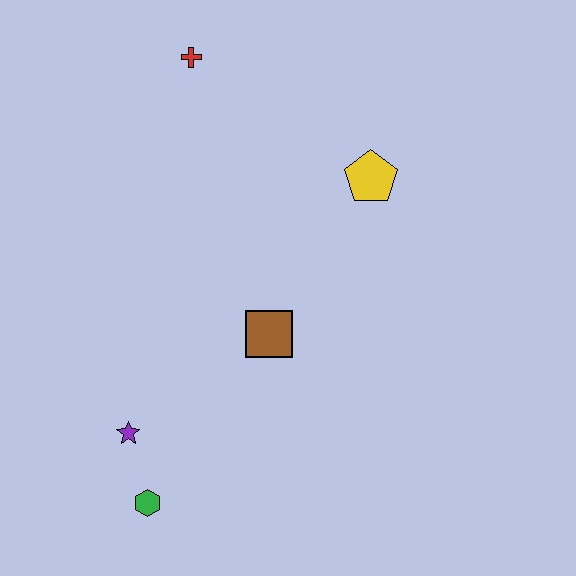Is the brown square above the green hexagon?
Yes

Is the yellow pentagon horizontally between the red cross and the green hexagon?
No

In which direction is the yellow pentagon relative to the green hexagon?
The yellow pentagon is above the green hexagon.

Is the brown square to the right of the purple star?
Yes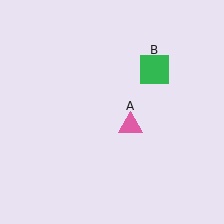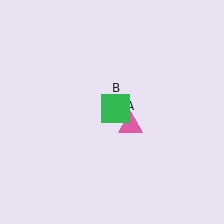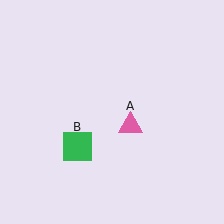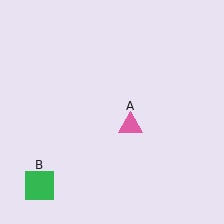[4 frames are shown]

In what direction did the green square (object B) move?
The green square (object B) moved down and to the left.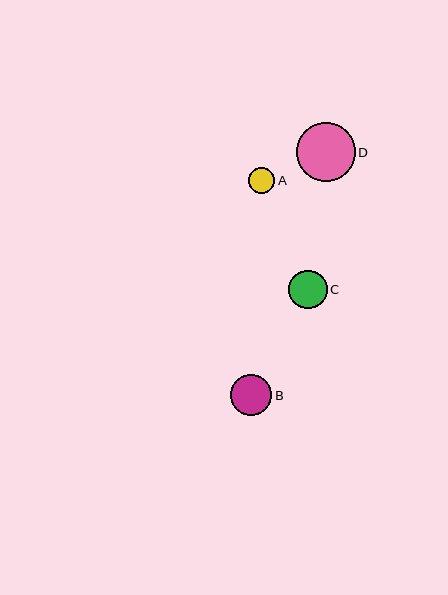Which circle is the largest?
Circle D is the largest with a size of approximately 59 pixels.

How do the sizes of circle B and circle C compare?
Circle B and circle C are approximately the same size.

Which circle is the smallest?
Circle A is the smallest with a size of approximately 26 pixels.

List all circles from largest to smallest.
From largest to smallest: D, B, C, A.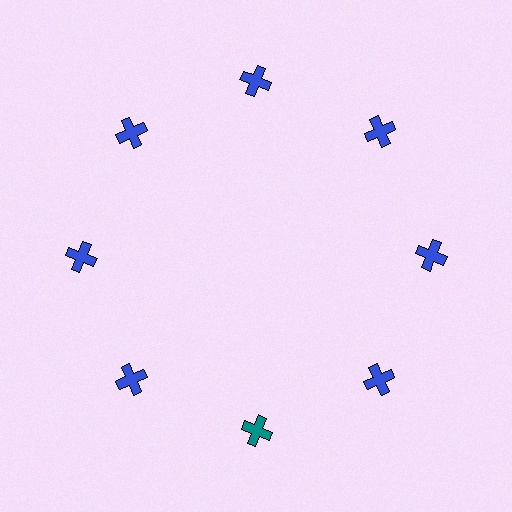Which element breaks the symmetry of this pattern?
The teal cross at roughly the 6 o'clock position breaks the symmetry. All other shapes are blue crosses.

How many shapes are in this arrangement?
There are 8 shapes arranged in a ring pattern.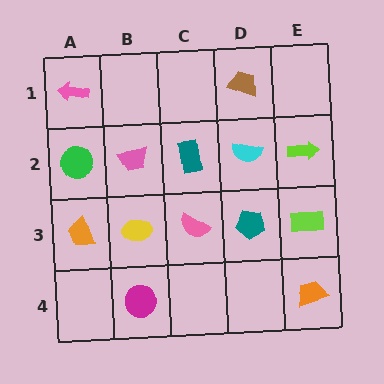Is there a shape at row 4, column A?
No, that cell is empty.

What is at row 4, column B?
A magenta circle.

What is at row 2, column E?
A lime arrow.